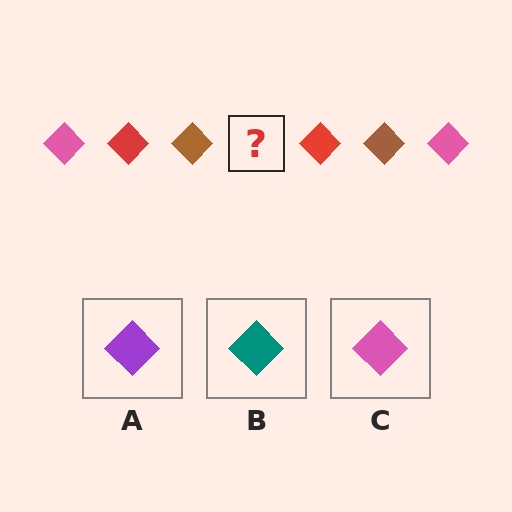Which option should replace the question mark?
Option C.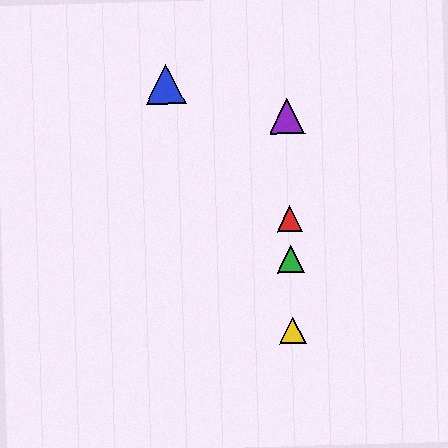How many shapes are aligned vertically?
4 shapes (the red triangle, the green triangle, the yellow triangle, the purple triangle) are aligned vertically.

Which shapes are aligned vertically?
The red triangle, the green triangle, the yellow triangle, the purple triangle are aligned vertically.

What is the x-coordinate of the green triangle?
The green triangle is at x≈291.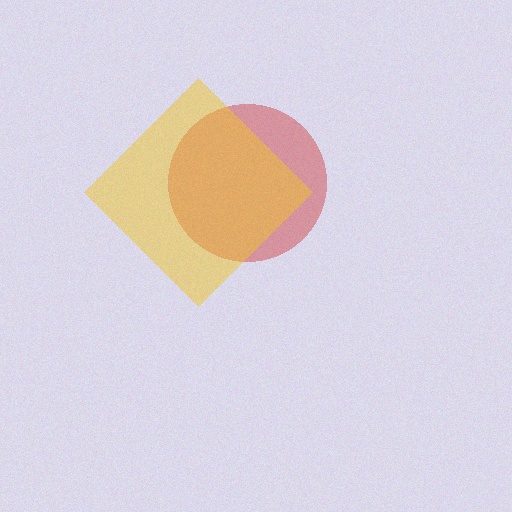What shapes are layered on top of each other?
The layered shapes are: a red circle, a yellow diamond.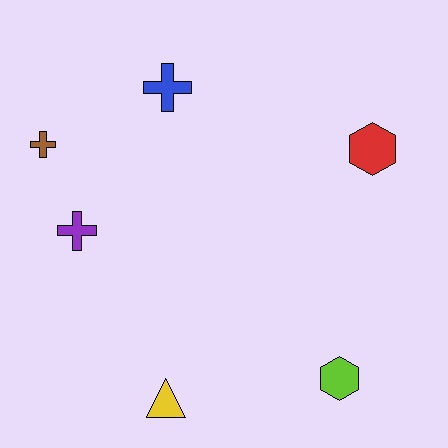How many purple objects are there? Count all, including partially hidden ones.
There is 1 purple object.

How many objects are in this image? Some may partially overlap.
There are 6 objects.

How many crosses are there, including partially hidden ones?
There are 3 crosses.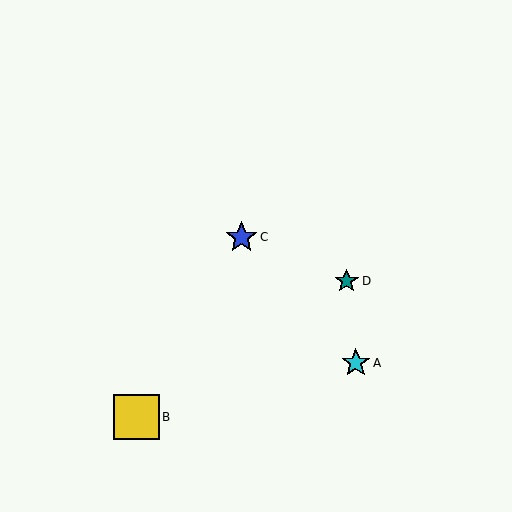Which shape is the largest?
The yellow square (labeled B) is the largest.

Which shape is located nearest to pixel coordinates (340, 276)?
The teal star (labeled D) at (347, 281) is nearest to that location.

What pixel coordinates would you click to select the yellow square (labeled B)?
Click at (136, 417) to select the yellow square B.